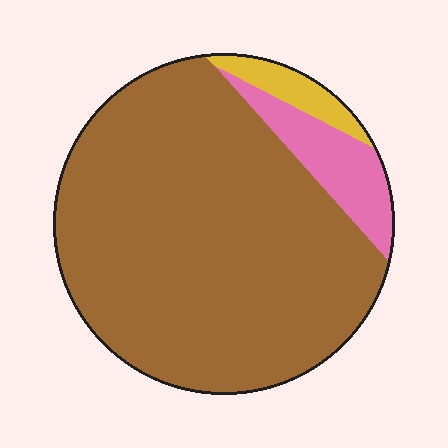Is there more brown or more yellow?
Brown.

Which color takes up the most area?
Brown, at roughly 85%.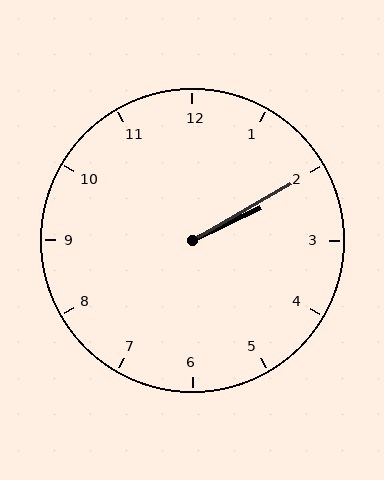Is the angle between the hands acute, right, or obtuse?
It is acute.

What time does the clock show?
2:10.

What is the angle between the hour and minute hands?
Approximately 5 degrees.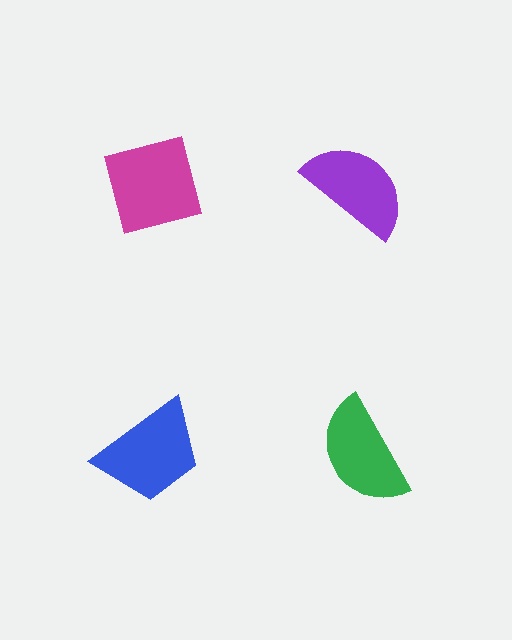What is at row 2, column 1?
A blue trapezoid.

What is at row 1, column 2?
A purple semicircle.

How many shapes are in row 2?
2 shapes.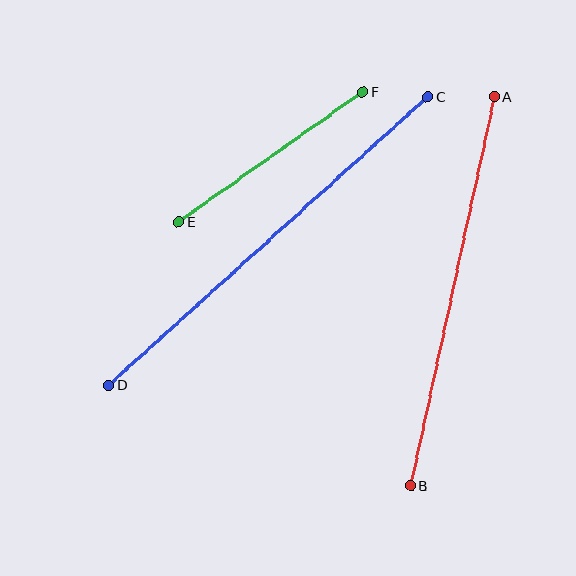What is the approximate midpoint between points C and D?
The midpoint is at approximately (268, 241) pixels.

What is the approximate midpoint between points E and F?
The midpoint is at approximately (271, 157) pixels.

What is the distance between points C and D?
The distance is approximately 430 pixels.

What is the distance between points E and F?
The distance is approximately 226 pixels.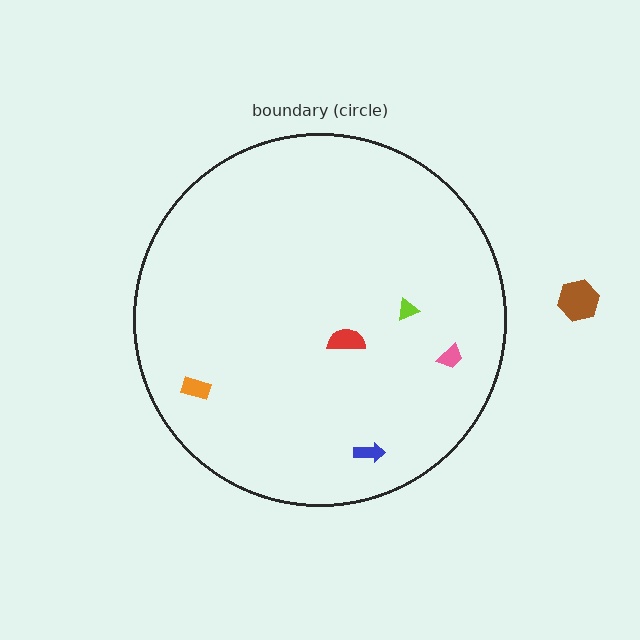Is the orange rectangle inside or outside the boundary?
Inside.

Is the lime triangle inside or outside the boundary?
Inside.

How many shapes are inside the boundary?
5 inside, 1 outside.